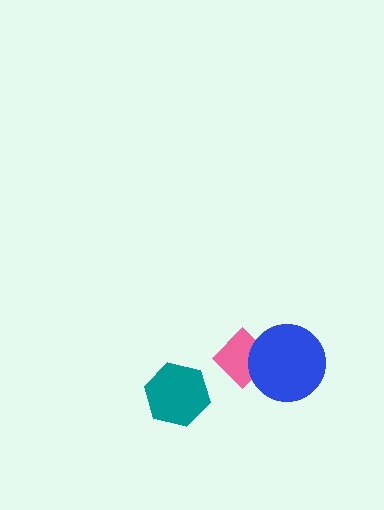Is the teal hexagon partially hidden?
No, no other shape covers it.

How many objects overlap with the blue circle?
1 object overlaps with the blue circle.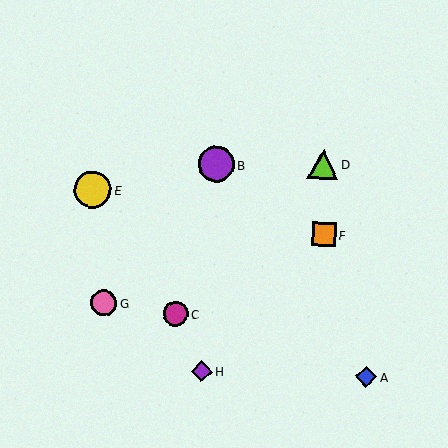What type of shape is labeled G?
Shape G is a pink circle.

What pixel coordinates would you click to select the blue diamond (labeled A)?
Click at (366, 377) to select the blue diamond A.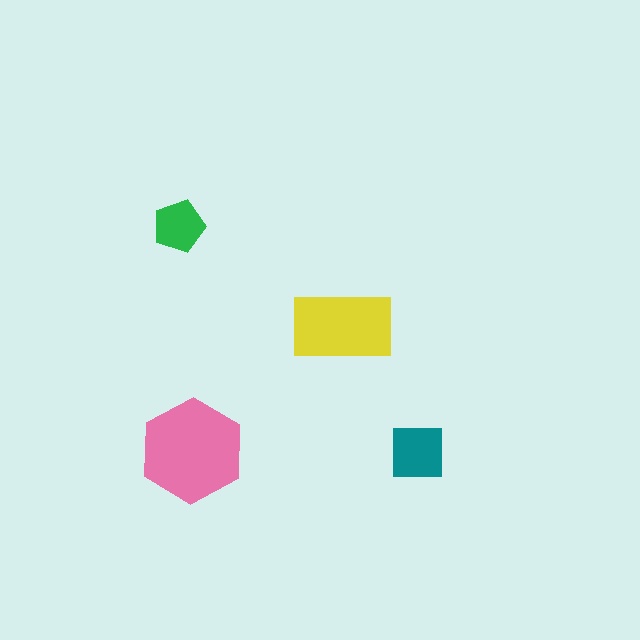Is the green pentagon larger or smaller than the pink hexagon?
Smaller.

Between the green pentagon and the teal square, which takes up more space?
The teal square.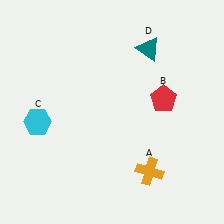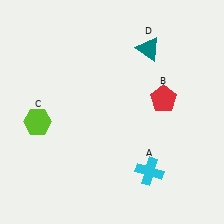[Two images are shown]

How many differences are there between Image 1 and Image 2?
There are 2 differences between the two images.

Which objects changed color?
A changed from orange to cyan. C changed from cyan to lime.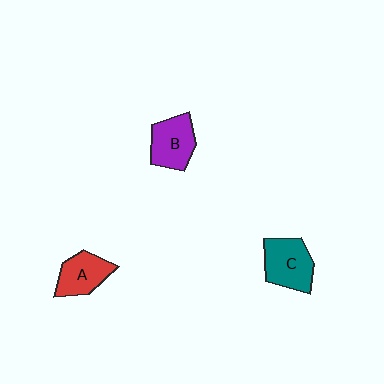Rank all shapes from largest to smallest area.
From largest to smallest: C (teal), B (purple), A (red).